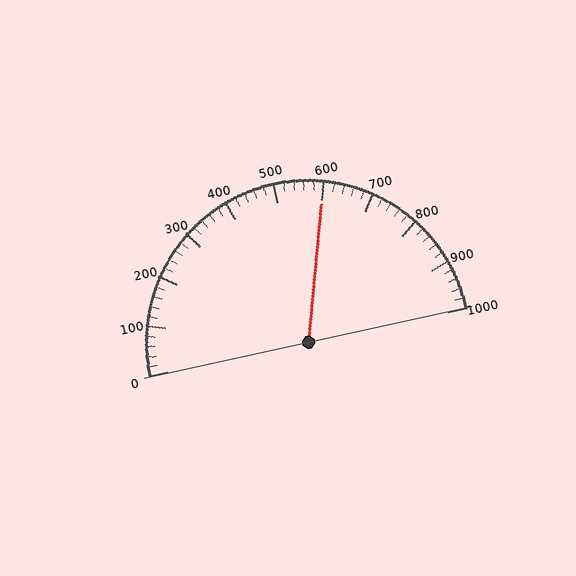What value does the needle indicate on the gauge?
The needle indicates approximately 600.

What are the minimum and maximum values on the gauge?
The gauge ranges from 0 to 1000.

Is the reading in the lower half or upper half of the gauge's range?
The reading is in the upper half of the range (0 to 1000).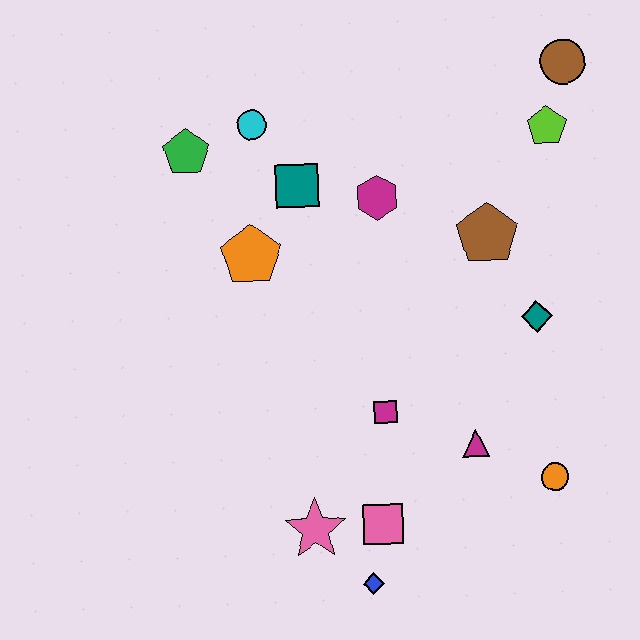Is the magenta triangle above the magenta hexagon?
No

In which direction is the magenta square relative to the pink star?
The magenta square is above the pink star.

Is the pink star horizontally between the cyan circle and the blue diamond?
Yes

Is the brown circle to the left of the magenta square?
No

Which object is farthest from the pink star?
The brown circle is farthest from the pink star.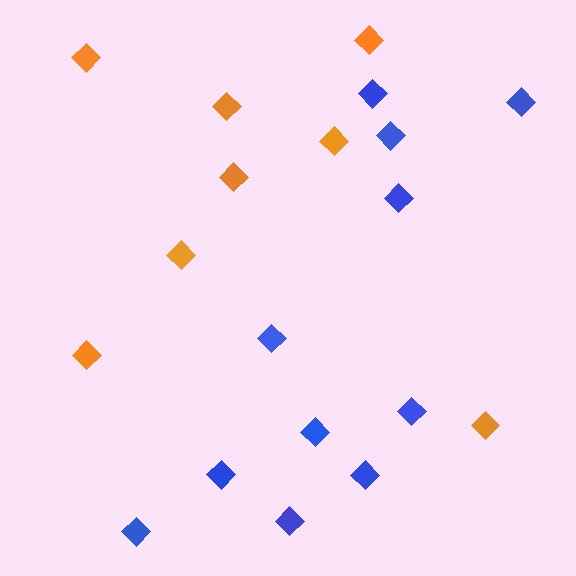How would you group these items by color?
There are 2 groups: one group of orange diamonds (8) and one group of blue diamonds (11).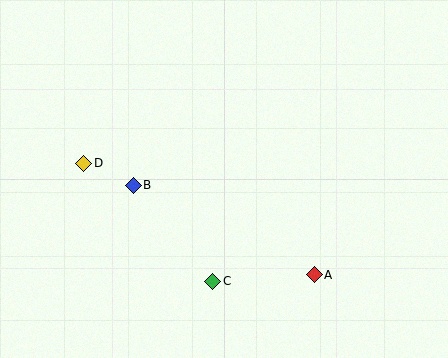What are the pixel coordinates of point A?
Point A is at (314, 275).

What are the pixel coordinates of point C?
Point C is at (213, 281).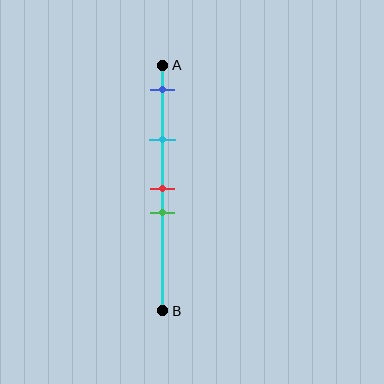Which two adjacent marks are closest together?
The red and green marks are the closest adjacent pair.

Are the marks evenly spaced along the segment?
No, the marks are not evenly spaced.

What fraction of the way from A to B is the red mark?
The red mark is approximately 50% (0.5) of the way from A to B.